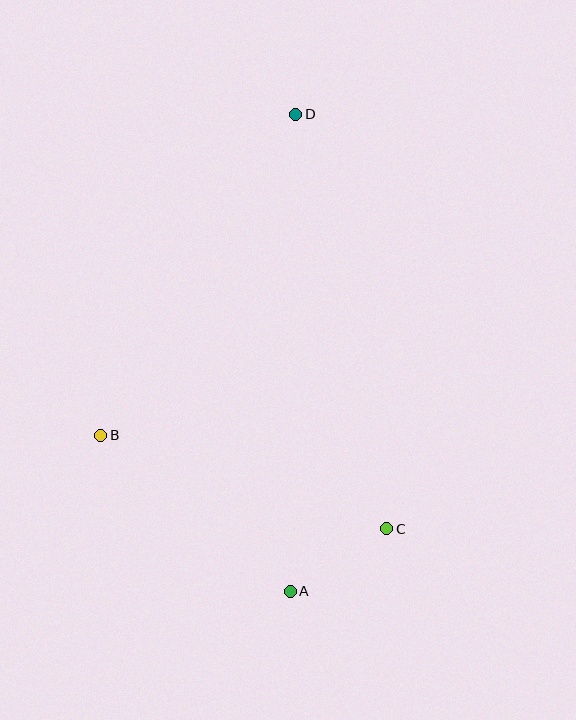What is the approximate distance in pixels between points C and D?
The distance between C and D is approximately 424 pixels.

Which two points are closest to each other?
Points A and C are closest to each other.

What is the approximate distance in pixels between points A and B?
The distance between A and B is approximately 245 pixels.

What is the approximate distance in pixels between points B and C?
The distance between B and C is approximately 301 pixels.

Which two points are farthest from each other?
Points A and D are farthest from each other.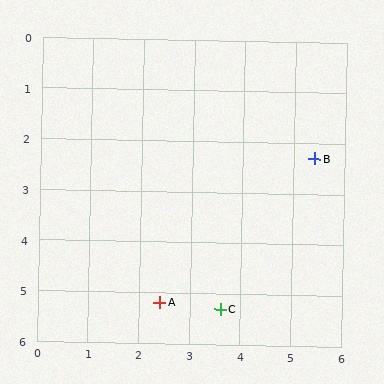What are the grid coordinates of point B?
Point B is at approximately (5.4, 2.3).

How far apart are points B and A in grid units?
Points B and A are about 4.2 grid units apart.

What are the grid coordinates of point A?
Point A is at approximately (2.4, 5.2).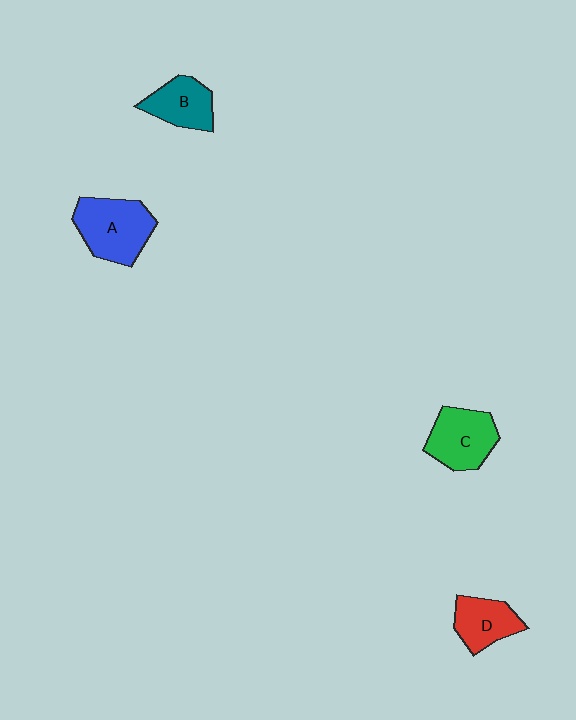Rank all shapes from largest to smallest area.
From largest to smallest: A (blue), C (green), B (teal), D (red).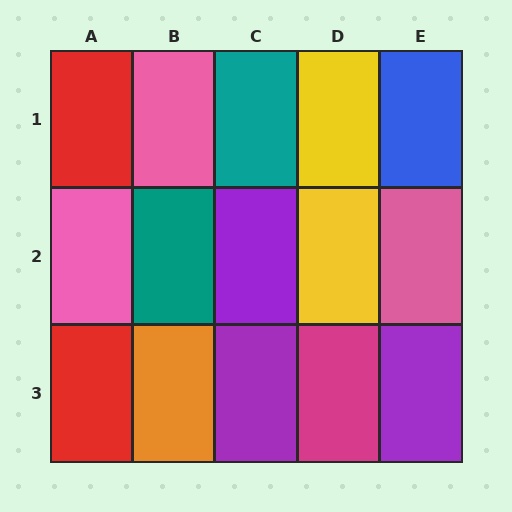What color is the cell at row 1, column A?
Red.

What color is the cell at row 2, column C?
Purple.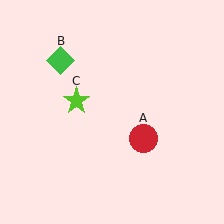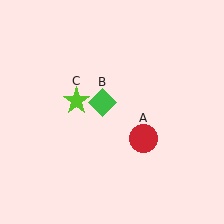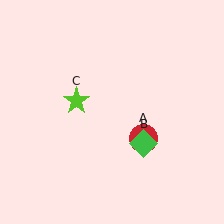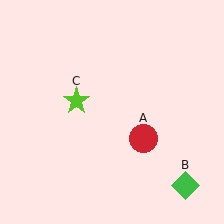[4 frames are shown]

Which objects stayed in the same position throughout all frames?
Red circle (object A) and lime star (object C) remained stationary.